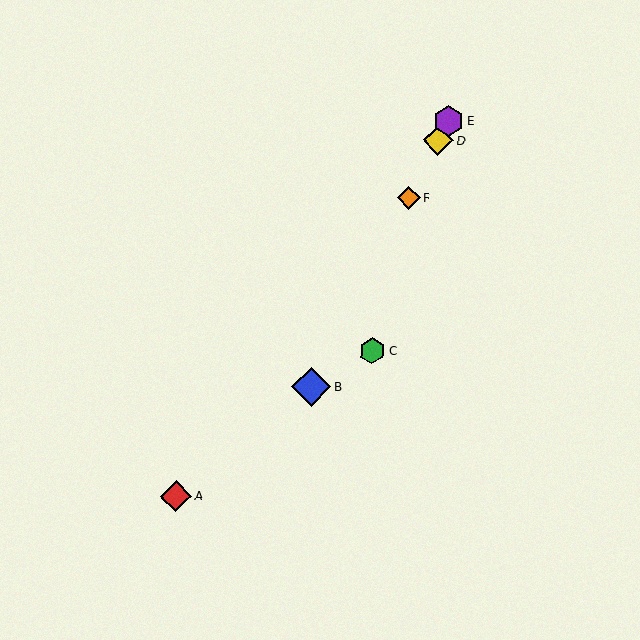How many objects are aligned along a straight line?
4 objects (B, D, E, F) are aligned along a straight line.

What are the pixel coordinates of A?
Object A is at (176, 496).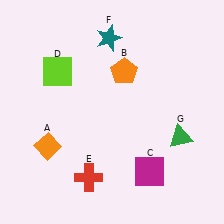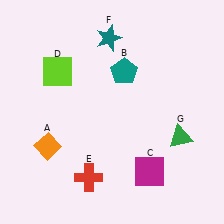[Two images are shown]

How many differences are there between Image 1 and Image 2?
There is 1 difference between the two images.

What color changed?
The pentagon (B) changed from orange in Image 1 to teal in Image 2.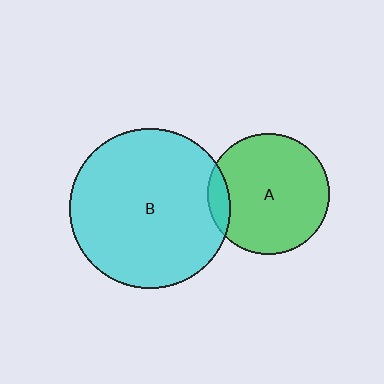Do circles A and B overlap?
Yes.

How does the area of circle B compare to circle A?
Approximately 1.7 times.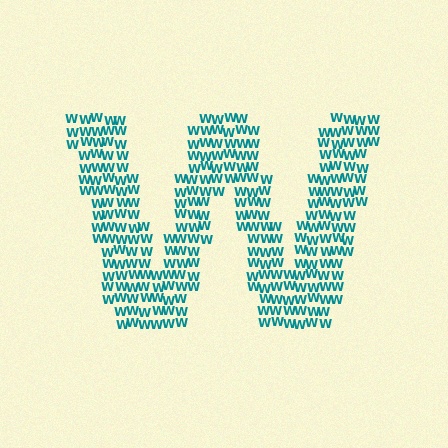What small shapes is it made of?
It is made of small letter W's.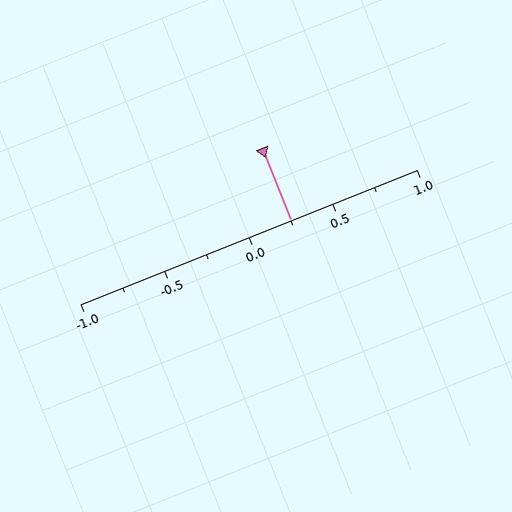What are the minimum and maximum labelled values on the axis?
The axis runs from -1.0 to 1.0.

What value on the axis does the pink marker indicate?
The marker indicates approximately 0.25.